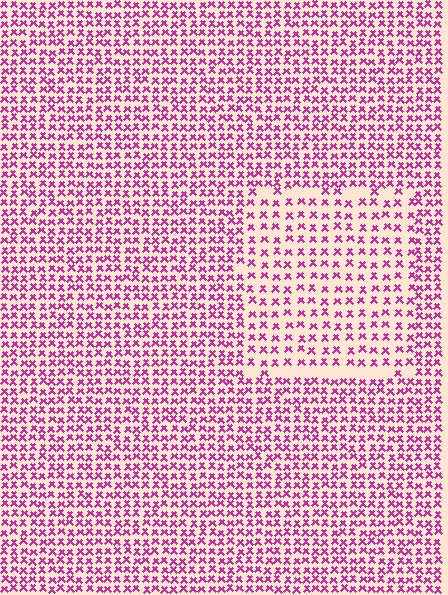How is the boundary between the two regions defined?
The boundary is defined by a change in element density (approximately 1.7x ratio). All elements are the same color, size, and shape.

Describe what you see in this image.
The image contains small magenta elements arranged at two different densities. A rectangle-shaped region is visible where the elements are less densely packed than the surrounding area.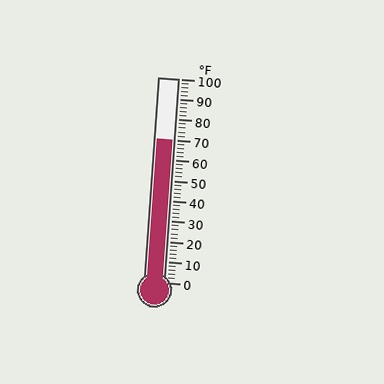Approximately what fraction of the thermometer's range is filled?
The thermometer is filled to approximately 70% of its range.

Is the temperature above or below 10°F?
The temperature is above 10°F.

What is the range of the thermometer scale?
The thermometer scale ranges from 0°F to 100°F.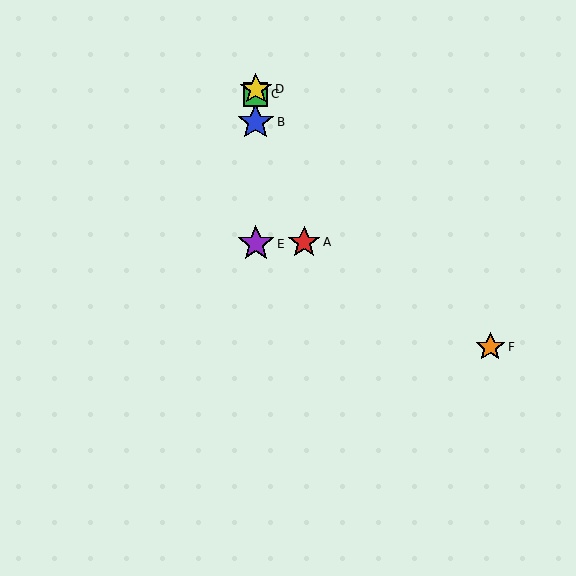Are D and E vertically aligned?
Yes, both are at x≈256.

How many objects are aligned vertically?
4 objects (B, C, D, E) are aligned vertically.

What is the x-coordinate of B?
Object B is at x≈256.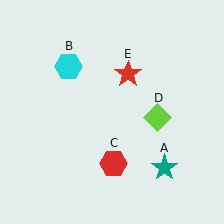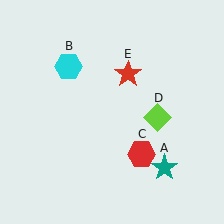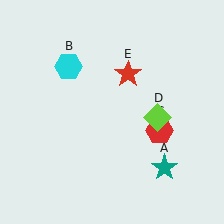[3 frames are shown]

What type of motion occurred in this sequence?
The red hexagon (object C) rotated counterclockwise around the center of the scene.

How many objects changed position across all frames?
1 object changed position: red hexagon (object C).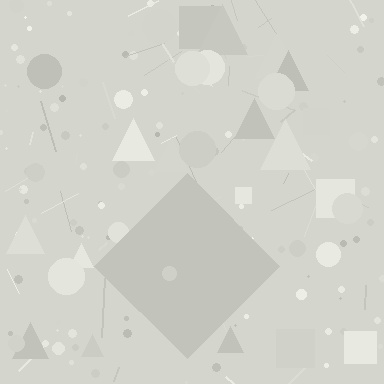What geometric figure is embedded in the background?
A diamond is embedded in the background.